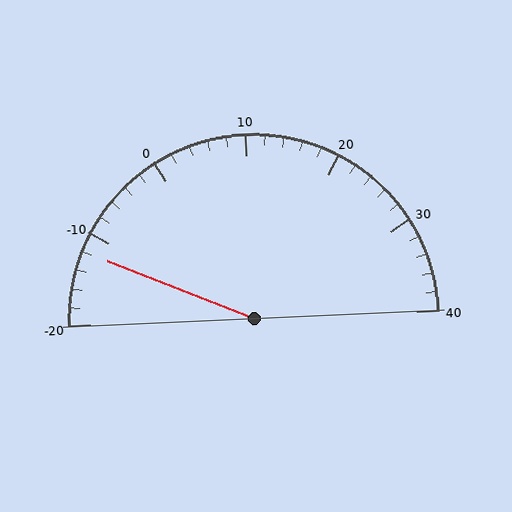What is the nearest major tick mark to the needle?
The nearest major tick mark is -10.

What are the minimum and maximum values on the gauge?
The gauge ranges from -20 to 40.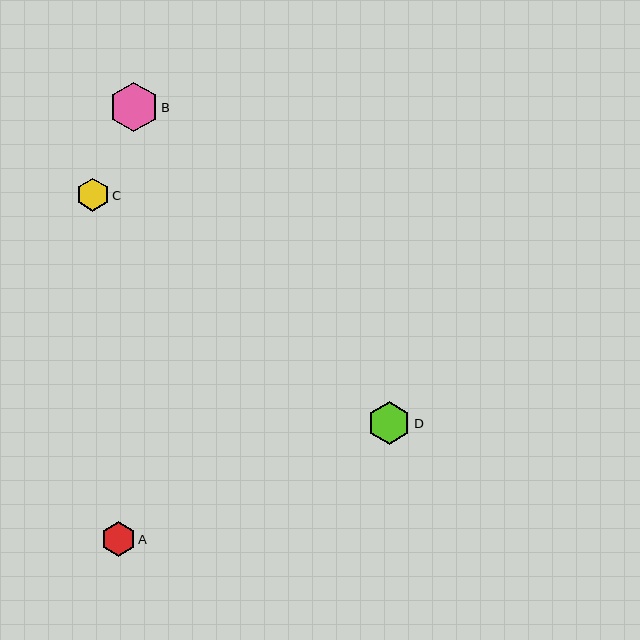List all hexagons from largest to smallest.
From largest to smallest: B, D, A, C.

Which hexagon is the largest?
Hexagon B is the largest with a size of approximately 49 pixels.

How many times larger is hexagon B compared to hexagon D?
Hexagon B is approximately 1.2 times the size of hexagon D.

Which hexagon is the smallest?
Hexagon C is the smallest with a size of approximately 33 pixels.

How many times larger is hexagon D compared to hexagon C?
Hexagon D is approximately 1.3 times the size of hexagon C.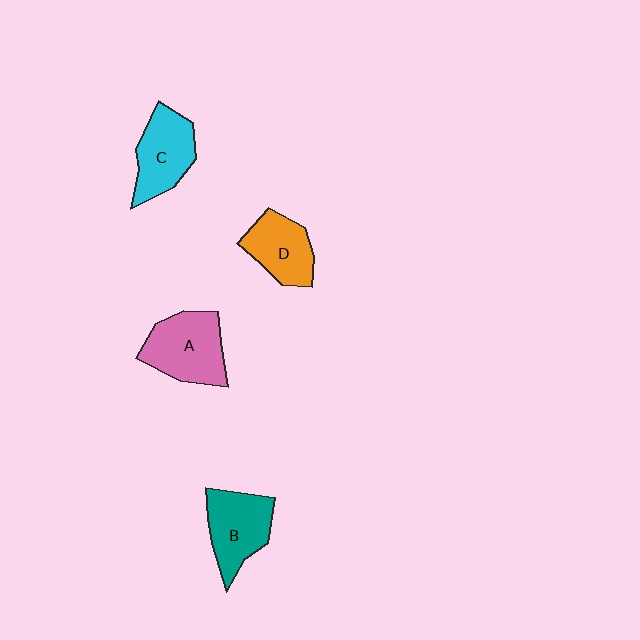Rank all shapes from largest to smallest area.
From largest to smallest: A (pink), B (teal), C (cyan), D (orange).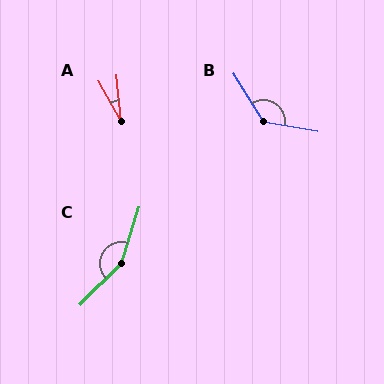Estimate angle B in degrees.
Approximately 132 degrees.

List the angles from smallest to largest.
A (24°), B (132°), C (151°).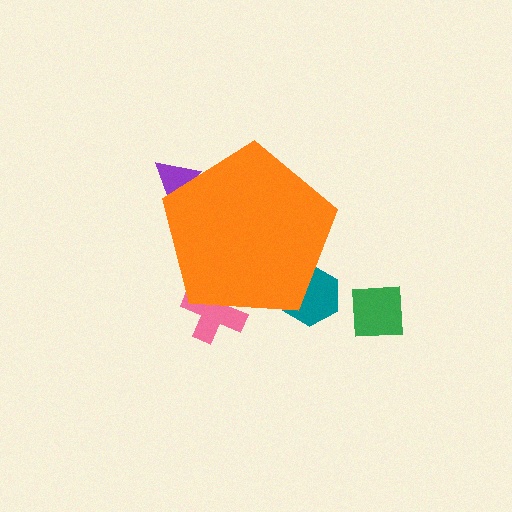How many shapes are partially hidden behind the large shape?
3 shapes are partially hidden.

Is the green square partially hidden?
No, the green square is fully visible.